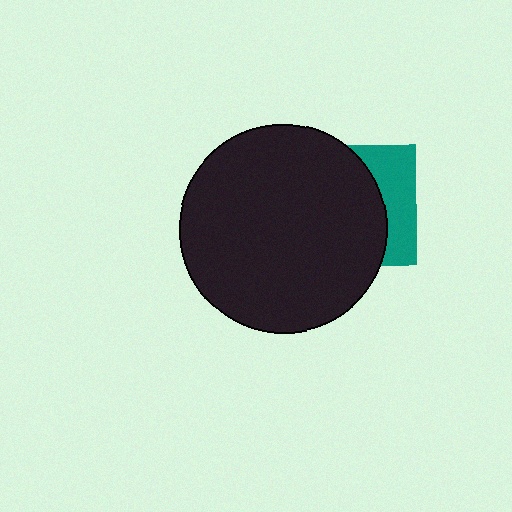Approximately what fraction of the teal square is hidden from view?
Roughly 68% of the teal square is hidden behind the black circle.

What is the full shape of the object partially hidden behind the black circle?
The partially hidden object is a teal square.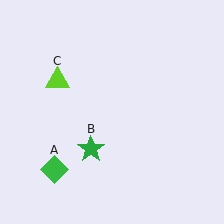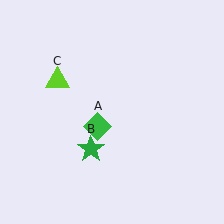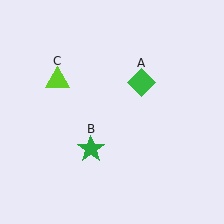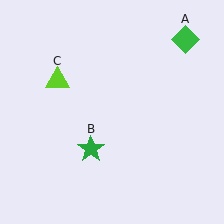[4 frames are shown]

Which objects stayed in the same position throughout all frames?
Green star (object B) and lime triangle (object C) remained stationary.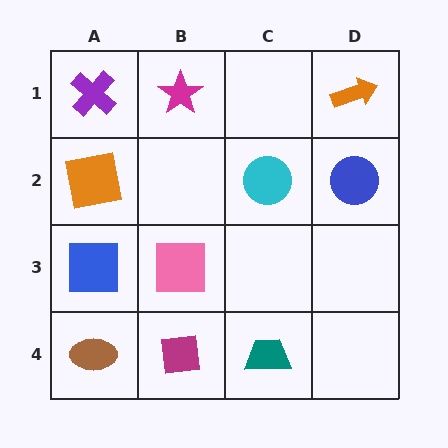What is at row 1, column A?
A purple cross.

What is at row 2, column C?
A cyan circle.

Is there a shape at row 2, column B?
No, that cell is empty.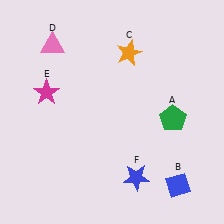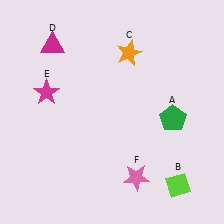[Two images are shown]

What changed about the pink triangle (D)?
In Image 1, D is pink. In Image 2, it changed to magenta.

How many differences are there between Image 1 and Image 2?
There are 3 differences between the two images.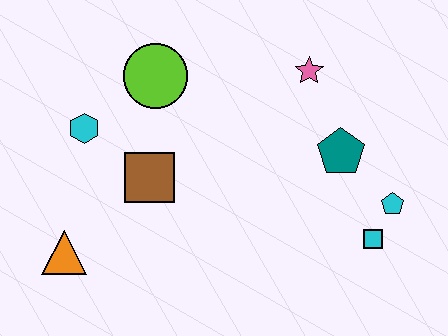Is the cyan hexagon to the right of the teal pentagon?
No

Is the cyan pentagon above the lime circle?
No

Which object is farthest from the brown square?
The cyan pentagon is farthest from the brown square.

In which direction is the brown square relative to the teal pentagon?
The brown square is to the left of the teal pentagon.